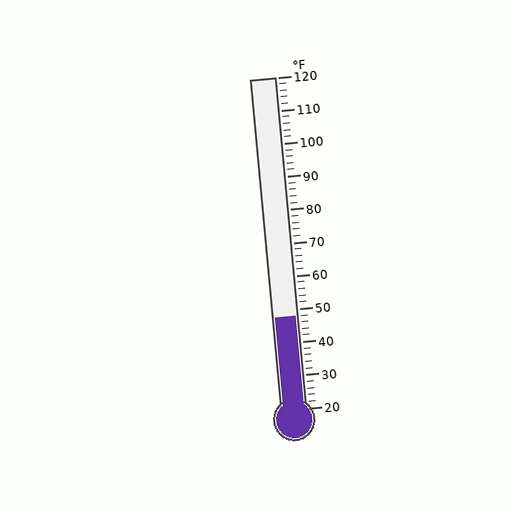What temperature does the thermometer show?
The thermometer shows approximately 48°F.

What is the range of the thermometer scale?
The thermometer scale ranges from 20°F to 120°F.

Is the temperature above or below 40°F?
The temperature is above 40°F.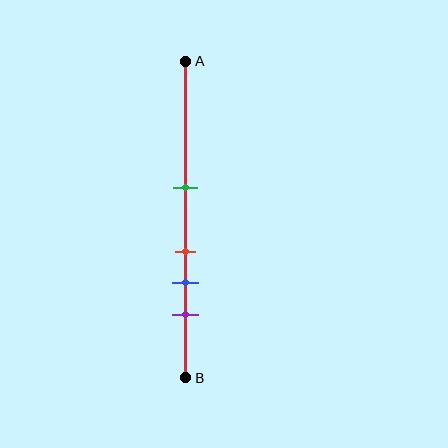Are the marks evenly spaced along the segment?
No, the marks are not evenly spaced.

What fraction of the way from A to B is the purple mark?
The purple mark is approximately 80% (0.8) of the way from A to B.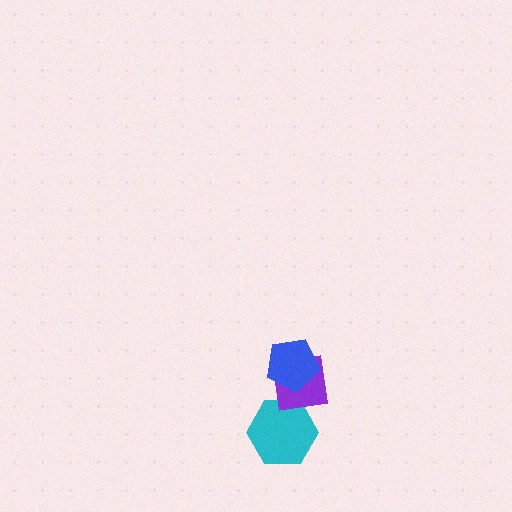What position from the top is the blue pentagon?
The blue pentagon is 1st from the top.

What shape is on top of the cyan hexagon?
The purple square is on top of the cyan hexagon.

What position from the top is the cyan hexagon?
The cyan hexagon is 3rd from the top.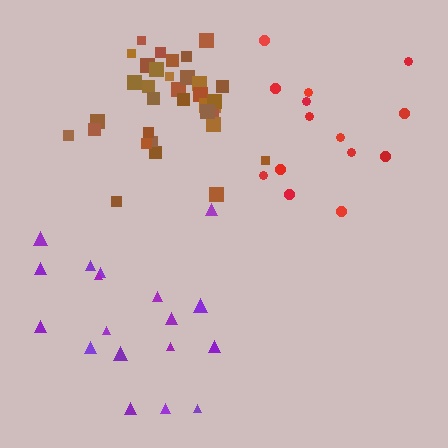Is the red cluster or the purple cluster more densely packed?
Purple.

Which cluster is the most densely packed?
Brown.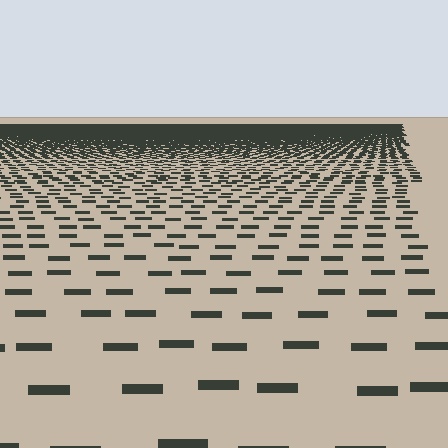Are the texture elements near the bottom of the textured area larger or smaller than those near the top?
Larger. Near the bottom, elements are closer to the viewer and appear at a bigger on-screen size.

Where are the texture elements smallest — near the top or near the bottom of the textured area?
Near the top.